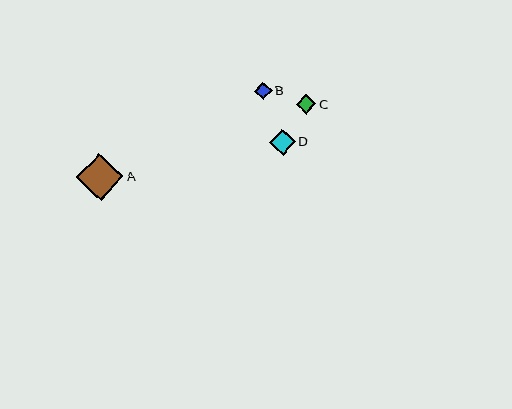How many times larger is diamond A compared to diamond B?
Diamond A is approximately 2.7 times the size of diamond B.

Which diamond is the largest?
Diamond A is the largest with a size of approximately 47 pixels.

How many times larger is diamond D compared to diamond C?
Diamond D is approximately 1.3 times the size of diamond C.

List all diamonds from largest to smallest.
From largest to smallest: A, D, C, B.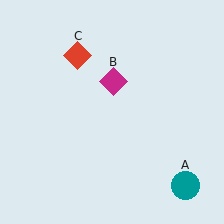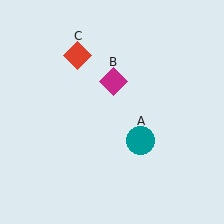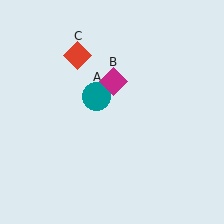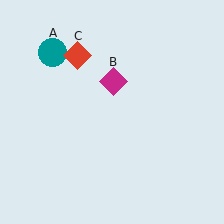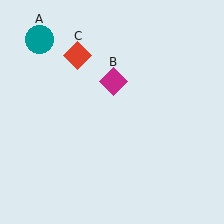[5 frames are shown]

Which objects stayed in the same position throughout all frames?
Magenta diamond (object B) and red diamond (object C) remained stationary.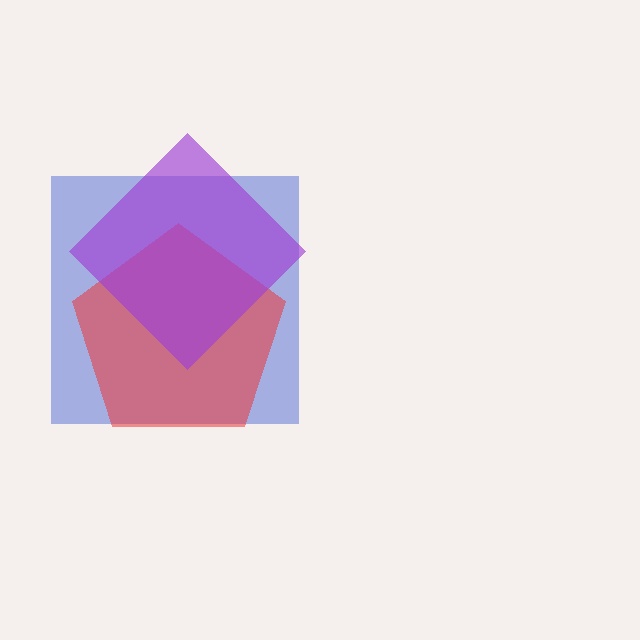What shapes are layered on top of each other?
The layered shapes are: a blue square, a red pentagon, a purple diamond.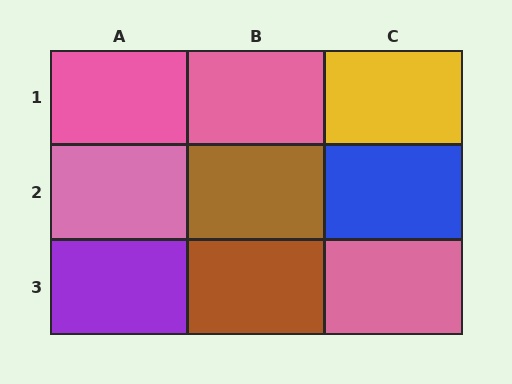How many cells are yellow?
1 cell is yellow.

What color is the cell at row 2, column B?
Brown.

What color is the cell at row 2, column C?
Blue.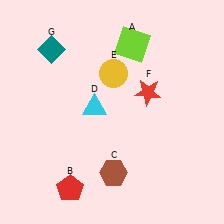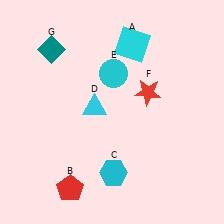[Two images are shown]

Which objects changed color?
A changed from lime to cyan. C changed from brown to cyan. E changed from yellow to cyan.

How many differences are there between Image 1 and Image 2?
There are 3 differences between the two images.